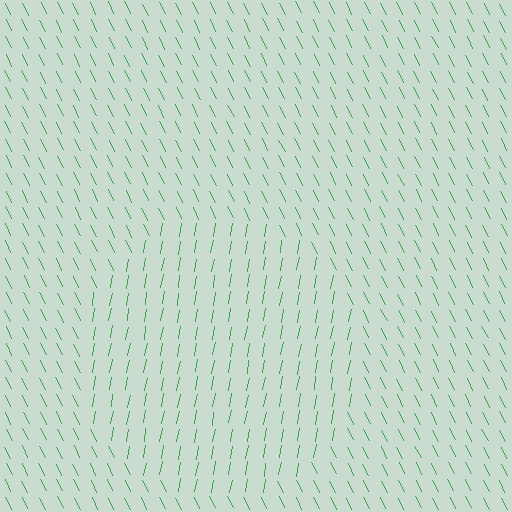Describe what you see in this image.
The image is filled with small green line segments. A circle region in the image has lines oriented differently from the surrounding lines, creating a visible texture boundary.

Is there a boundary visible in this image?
Yes, there is a texture boundary formed by a change in line orientation.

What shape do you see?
I see a circle.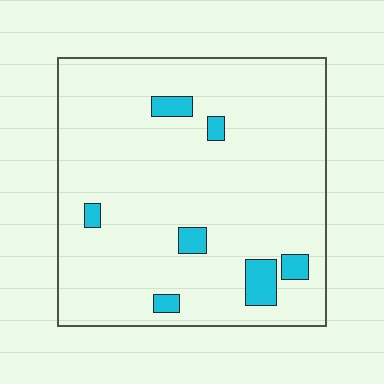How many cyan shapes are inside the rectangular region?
7.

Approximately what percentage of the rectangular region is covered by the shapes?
Approximately 5%.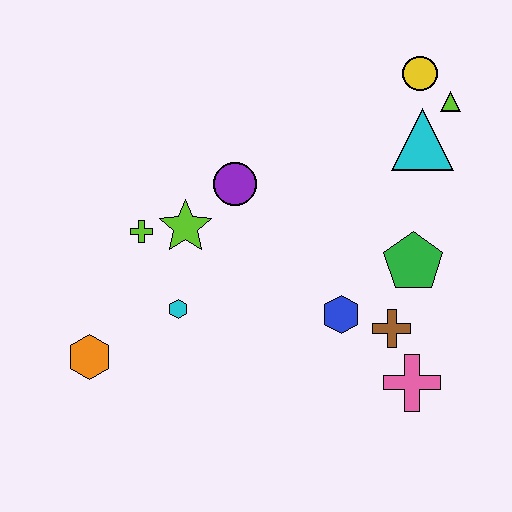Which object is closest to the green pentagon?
The brown cross is closest to the green pentagon.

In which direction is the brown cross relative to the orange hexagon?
The brown cross is to the right of the orange hexagon.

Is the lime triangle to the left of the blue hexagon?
No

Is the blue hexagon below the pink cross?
No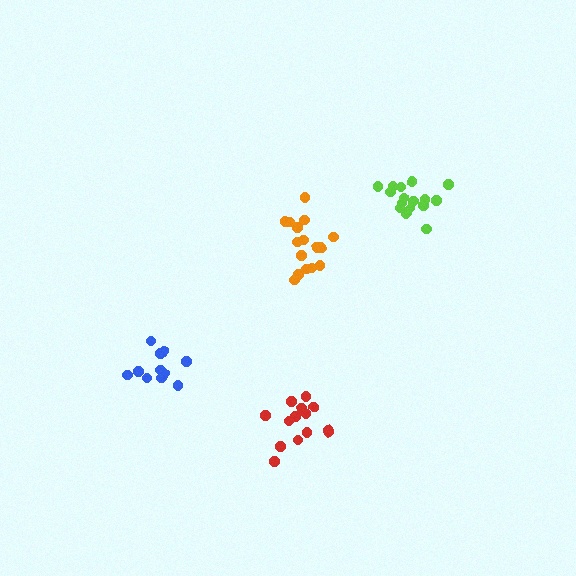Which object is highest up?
The lime cluster is topmost.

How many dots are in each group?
Group 1: 12 dots, Group 2: 16 dots, Group 3: 16 dots, Group 4: 14 dots (58 total).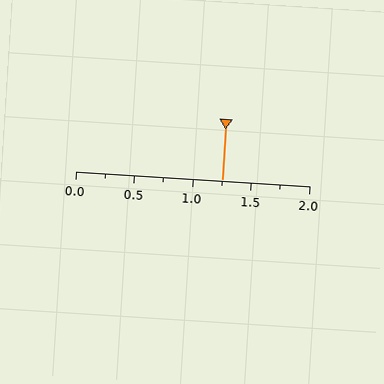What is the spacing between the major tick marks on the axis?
The major ticks are spaced 0.5 apart.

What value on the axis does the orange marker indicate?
The marker indicates approximately 1.25.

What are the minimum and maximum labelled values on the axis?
The axis runs from 0.0 to 2.0.